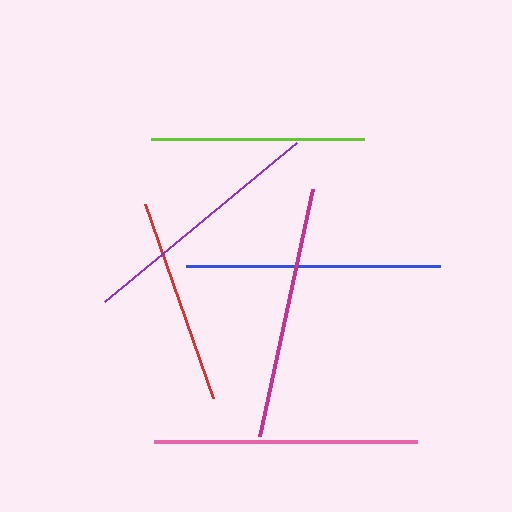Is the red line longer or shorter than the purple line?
The purple line is longer than the red line.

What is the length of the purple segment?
The purple segment is approximately 249 pixels long.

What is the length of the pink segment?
The pink segment is approximately 263 pixels long.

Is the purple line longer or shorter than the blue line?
The blue line is longer than the purple line.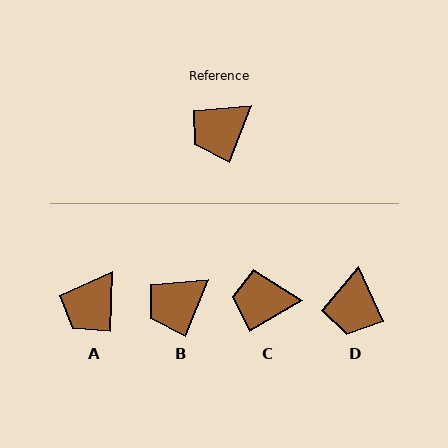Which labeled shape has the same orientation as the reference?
B.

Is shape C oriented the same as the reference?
No, it is off by about 38 degrees.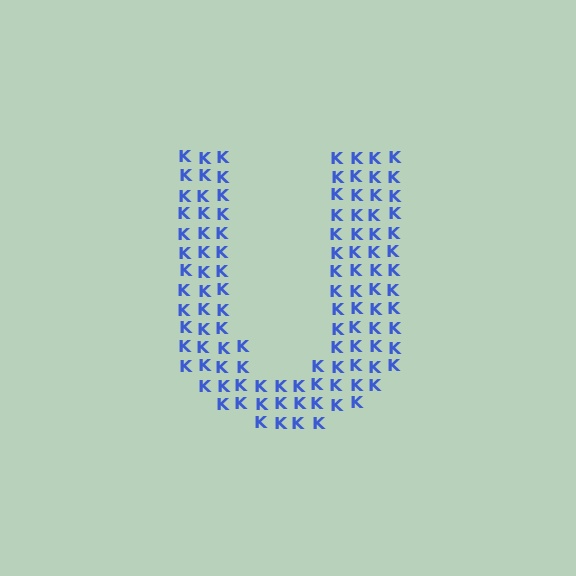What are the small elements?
The small elements are letter K's.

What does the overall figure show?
The overall figure shows the letter U.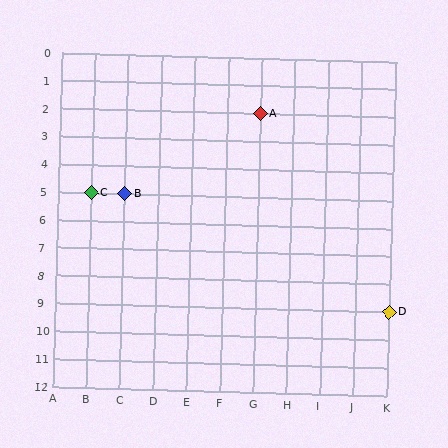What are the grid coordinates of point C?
Point C is at grid coordinates (B, 5).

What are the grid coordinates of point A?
Point A is at grid coordinates (G, 2).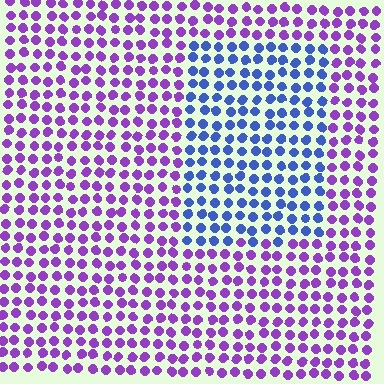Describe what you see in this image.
The image is filled with small purple elements in a uniform arrangement. A rectangle-shaped region is visible where the elements are tinted to a slightly different hue, forming a subtle color boundary.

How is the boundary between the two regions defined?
The boundary is defined purely by a slight shift in hue (about 53 degrees). Spacing, size, and orientation are identical on both sides.